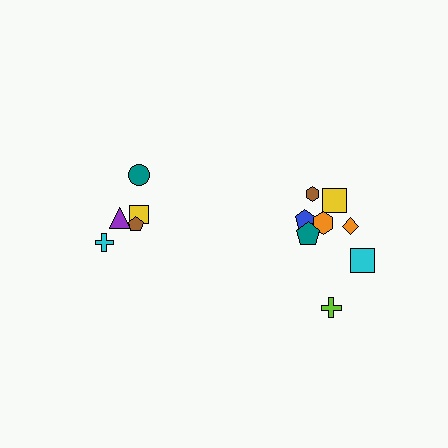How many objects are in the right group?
There are 8 objects.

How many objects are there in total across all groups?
There are 13 objects.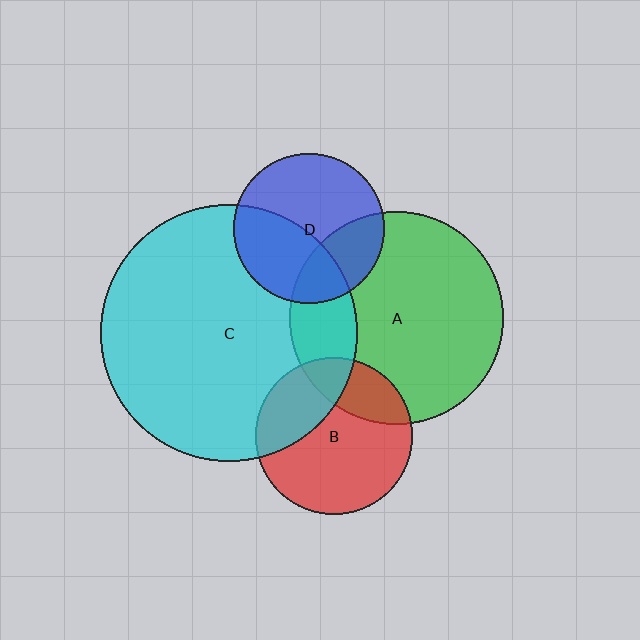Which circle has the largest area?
Circle C (cyan).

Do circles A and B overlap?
Yes.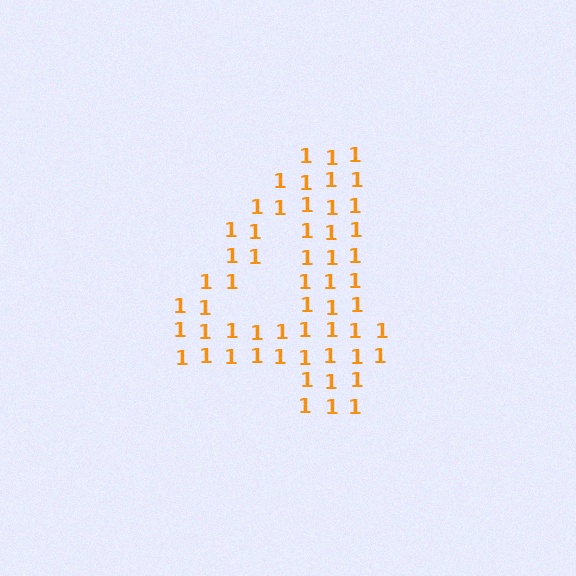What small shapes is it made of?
It is made of small digit 1's.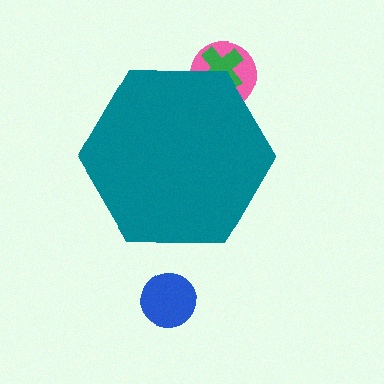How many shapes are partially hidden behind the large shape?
2 shapes are partially hidden.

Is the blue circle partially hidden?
No, the blue circle is fully visible.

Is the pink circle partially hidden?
Yes, the pink circle is partially hidden behind the teal hexagon.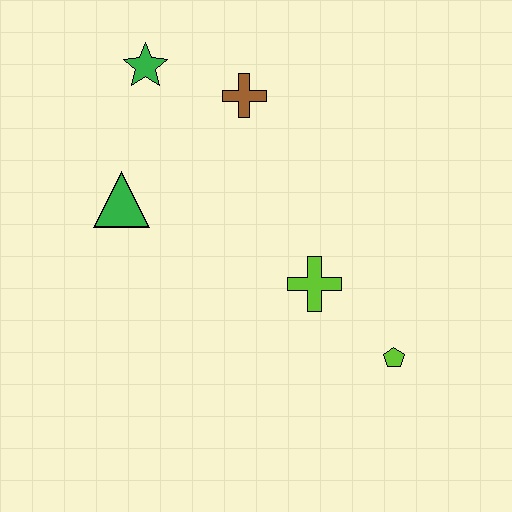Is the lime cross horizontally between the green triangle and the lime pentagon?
Yes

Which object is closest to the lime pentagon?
The lime cross is closest to the lime pentagon.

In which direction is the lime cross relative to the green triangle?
The lime cross is to the right of the green triangle.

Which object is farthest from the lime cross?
The green star is farthest from the lime cross.